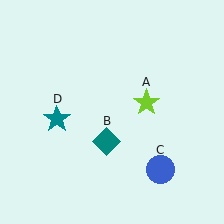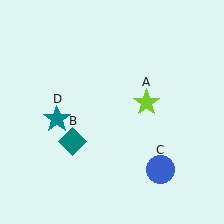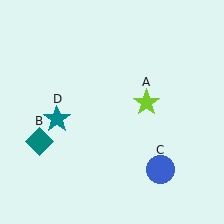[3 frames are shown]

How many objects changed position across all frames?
1 object changed position: teal diamond (object B).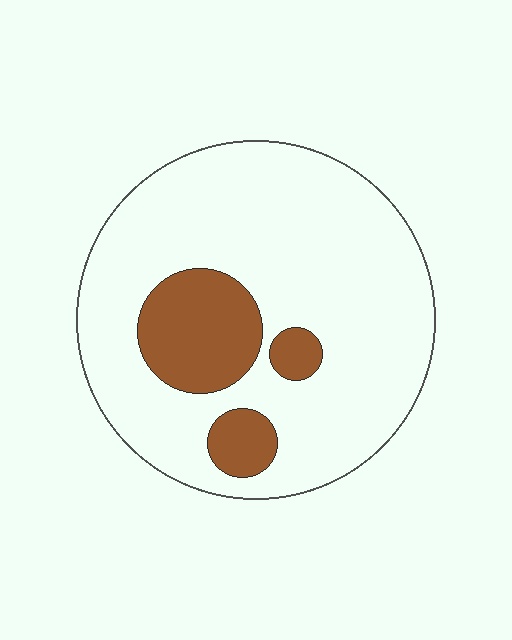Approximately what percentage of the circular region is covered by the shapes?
Approximately 20%.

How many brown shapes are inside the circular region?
3.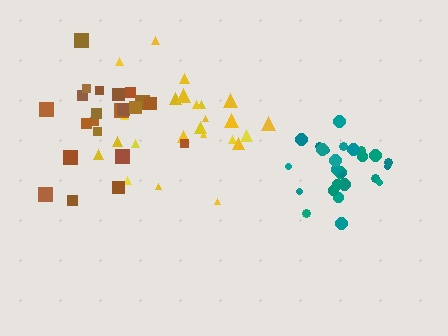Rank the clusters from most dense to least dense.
teal, brown, yellow.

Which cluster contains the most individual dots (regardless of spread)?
Teal (27).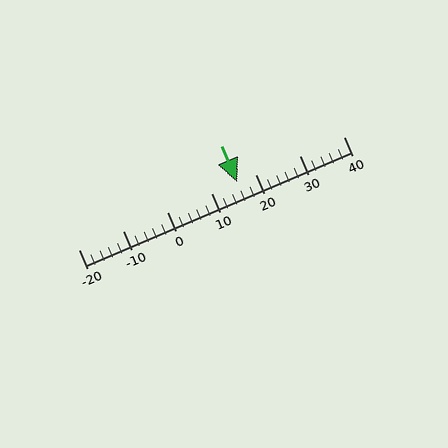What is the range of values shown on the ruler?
The ruler shows values from -20 to 40.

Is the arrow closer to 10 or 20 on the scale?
The arrow is closer to 20.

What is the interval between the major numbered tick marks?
The major tick marks are spaced 10 units apart.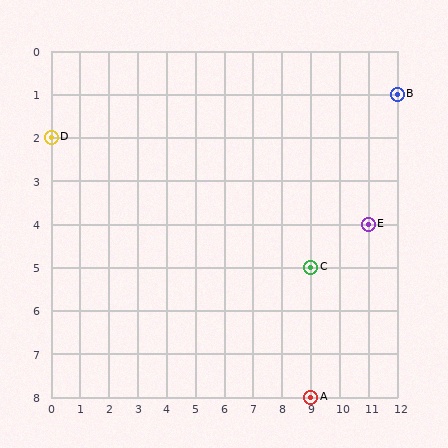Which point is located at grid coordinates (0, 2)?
Point D is at (0, 2).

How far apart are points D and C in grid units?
Points D and C are 9 columns and 3 rows apart (about 9.5 grid units diagonally).